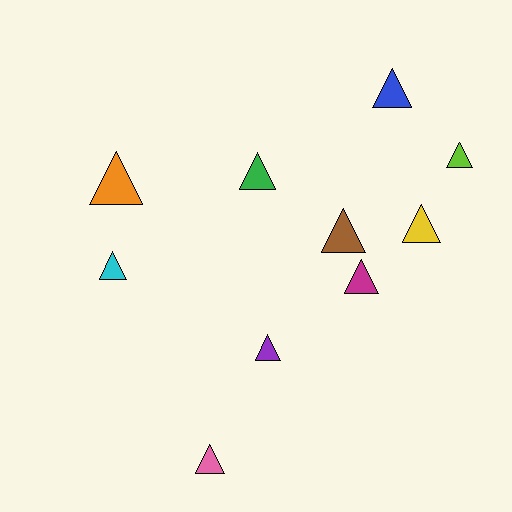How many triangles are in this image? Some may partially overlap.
There are 10 triangles.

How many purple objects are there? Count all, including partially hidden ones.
There is 1 purple object.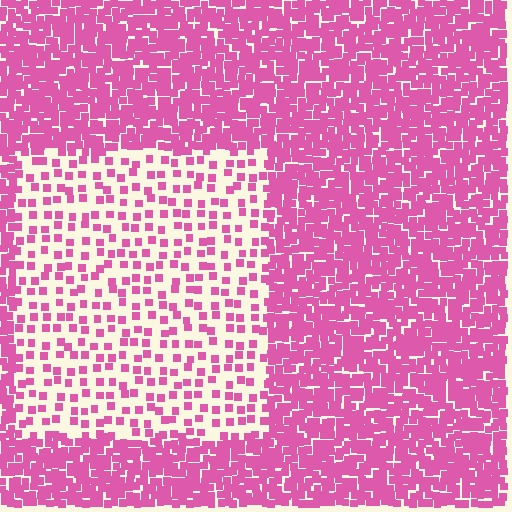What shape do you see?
I see a rectangle.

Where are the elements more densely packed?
The elements are more densely packed outside the rectangle boundary.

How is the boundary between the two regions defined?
The boundary is defined by a change in element density (approximately 3.0x ratio). All elements are the same color, size, and shape.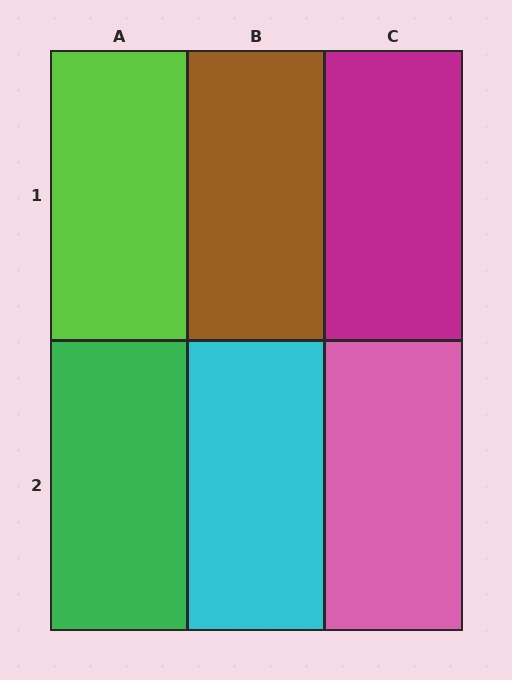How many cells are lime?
1 cell is lime.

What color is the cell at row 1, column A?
Lime.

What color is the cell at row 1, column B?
Brown.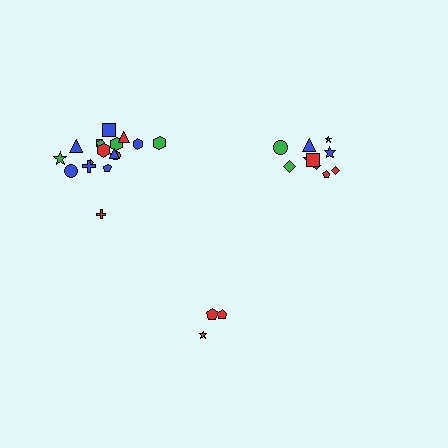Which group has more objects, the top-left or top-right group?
The top-left group.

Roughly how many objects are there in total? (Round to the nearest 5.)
Roughly 30 objects in total.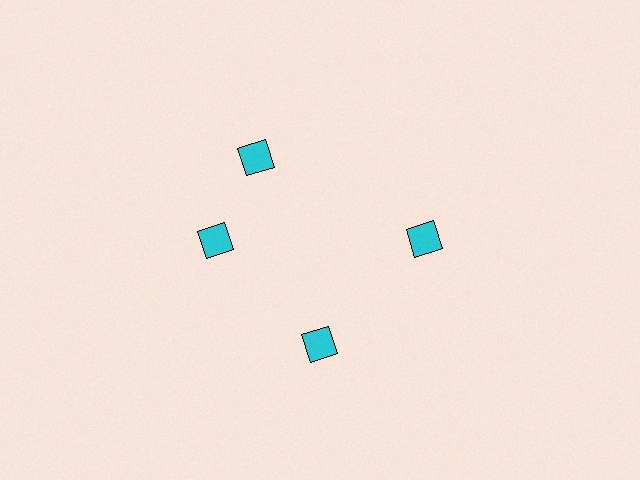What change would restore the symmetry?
The symmetry would be restored by rotating it back into even spacing with its neighbors so that all 4 diamonds sit at equal angles and equal distance from the center.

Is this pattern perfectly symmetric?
No. The 4 cyan diamonds are arranged in a ring, but one element near the 12 o'clock position is rotated out of alignment along the ring, breaking the 4-fold rotational symmetry.